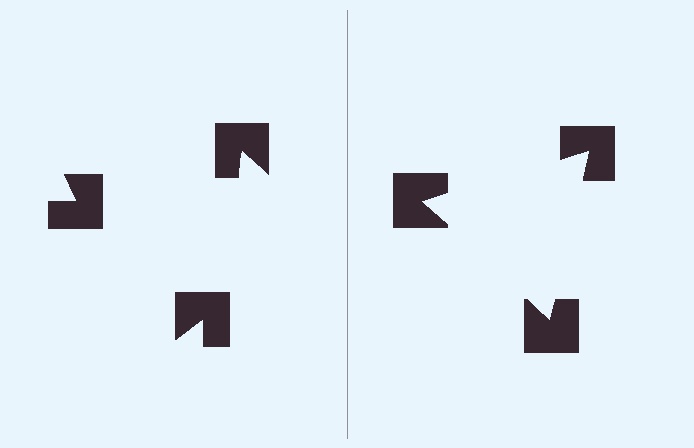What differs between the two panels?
The notched squares are positioned identically on both sides; only the wedge orientations differ. On the right they align to a triangle; on the left they are misaligned.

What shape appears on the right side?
An illusory triangle.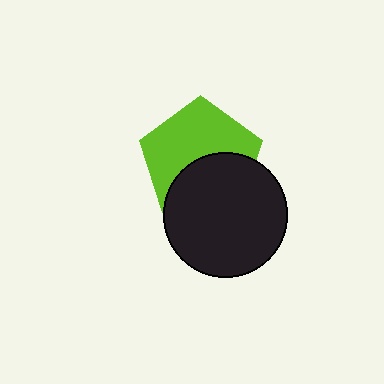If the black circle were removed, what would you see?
You would see the complete lime pentagon.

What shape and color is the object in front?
The object in front is a black circle.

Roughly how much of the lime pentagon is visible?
About half of it is visible (roughly 57%).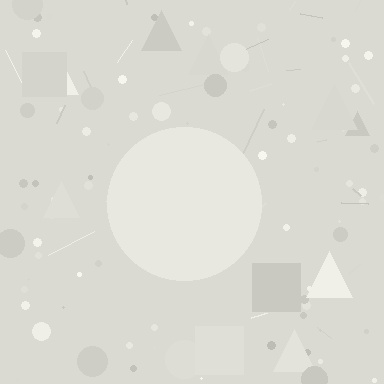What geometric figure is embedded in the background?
A circle is embedded in the background.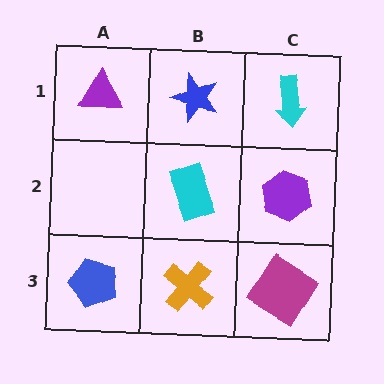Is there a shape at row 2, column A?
No, that cell is empty.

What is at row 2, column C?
A purple hexagon.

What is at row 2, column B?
A cyan rectangle.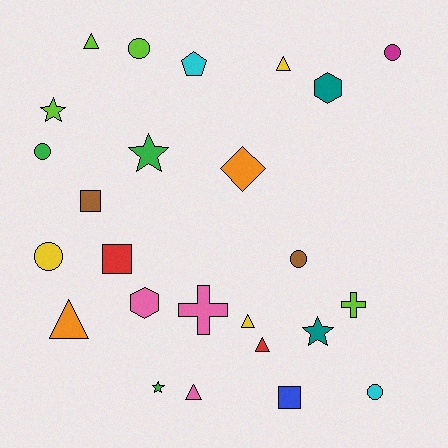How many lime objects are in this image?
There are 4 lime objects.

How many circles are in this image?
There are 6 circles.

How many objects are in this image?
There are 25 objects.